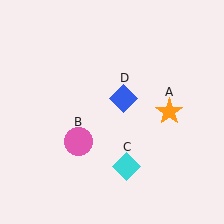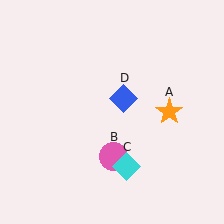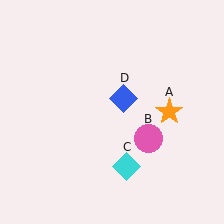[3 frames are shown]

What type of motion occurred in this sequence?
The pink circle (object B) rotated counterclockwise around the center of the scene.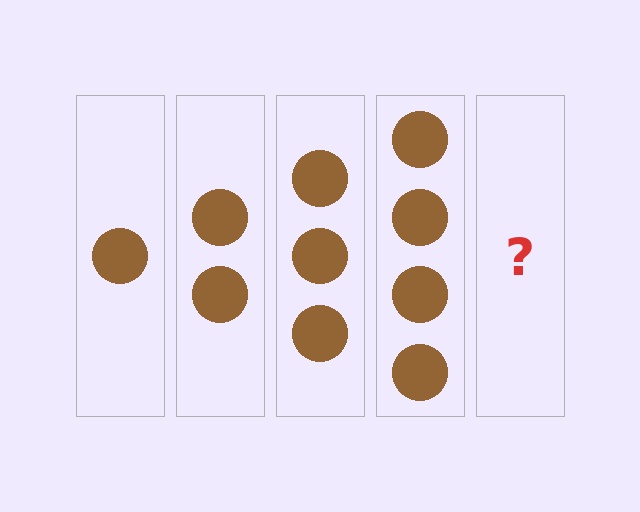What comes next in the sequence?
The next element should be 5 circles.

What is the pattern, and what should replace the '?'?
The pattern is that each step adds one more circle. The '?' should be 5 circles.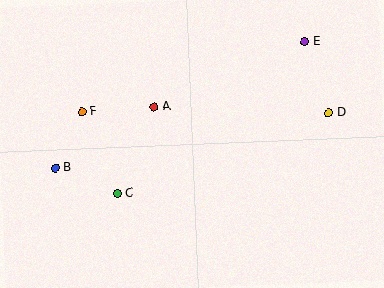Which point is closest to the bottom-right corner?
Point D is closest to the bottom-right corner.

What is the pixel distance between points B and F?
The distance between B and F is 62 pixels.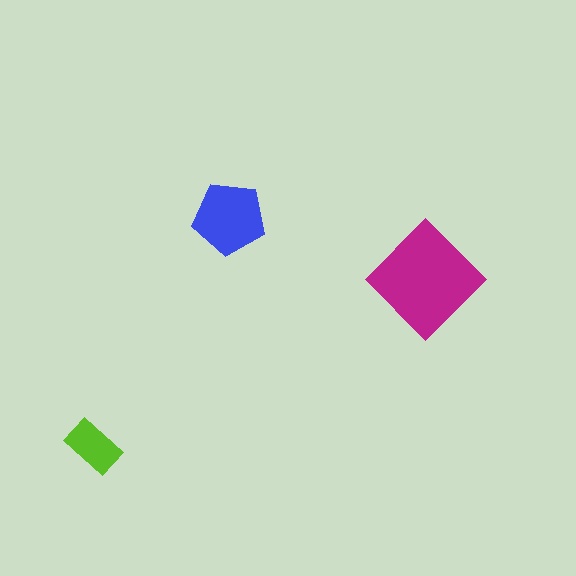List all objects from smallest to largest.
The lime rectangle, the blue pentagon, the magenta diamond.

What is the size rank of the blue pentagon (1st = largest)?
2nd.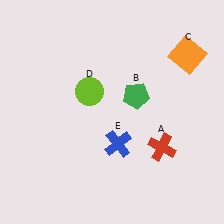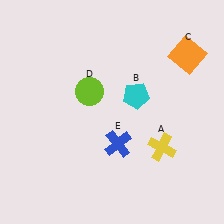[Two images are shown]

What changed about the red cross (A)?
In Image 1, A is red. In Image 2, it changed to yellow.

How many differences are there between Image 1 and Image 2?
There are 2 differences between the two images.